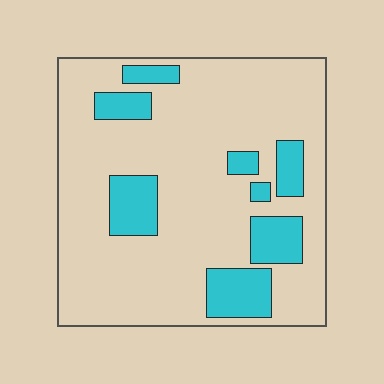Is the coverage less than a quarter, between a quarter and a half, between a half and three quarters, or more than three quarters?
Less than a quarter.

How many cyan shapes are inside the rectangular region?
8.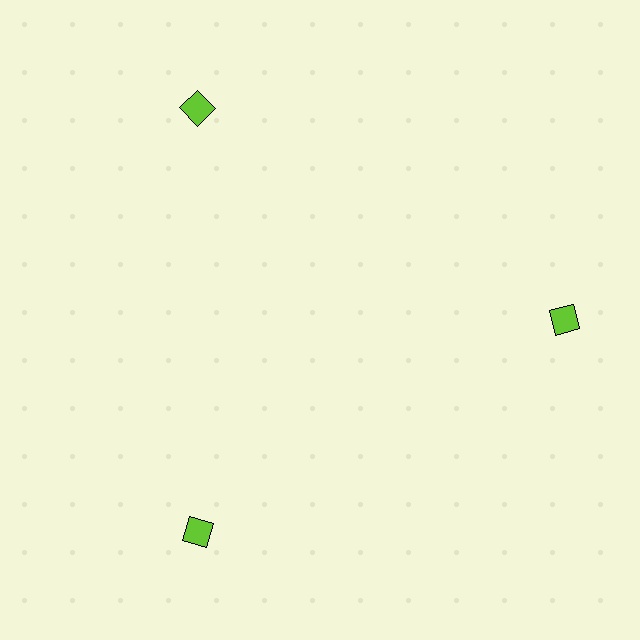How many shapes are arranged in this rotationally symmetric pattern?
There are 3 shapes, arranged in 3 groups of 1.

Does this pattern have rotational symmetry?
Yes, this pattern has 3-fold rotational symmetry. It looks the same after rotating 120 degrees around the center.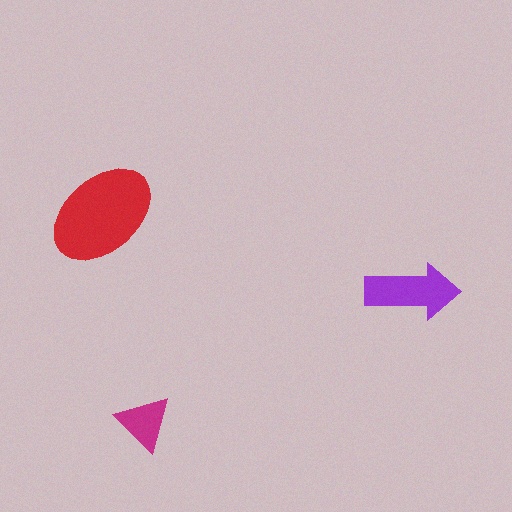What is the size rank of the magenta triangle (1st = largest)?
3rd.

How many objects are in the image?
There are 3 objects in the image.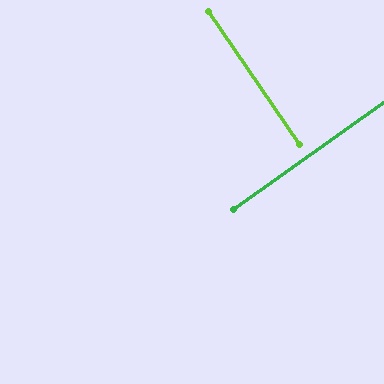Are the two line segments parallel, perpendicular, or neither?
Perpendicular — they meet at approximately 89°.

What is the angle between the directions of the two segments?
Approximately 89 degrees.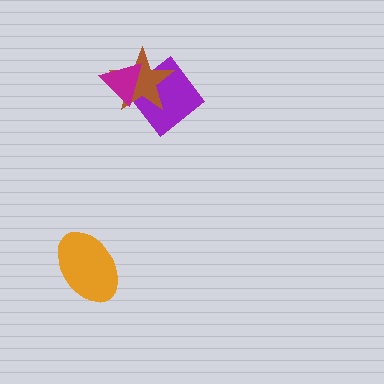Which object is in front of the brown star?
The magenta triangle is in front of the brown star.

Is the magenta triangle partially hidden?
No, no other shape covers it.